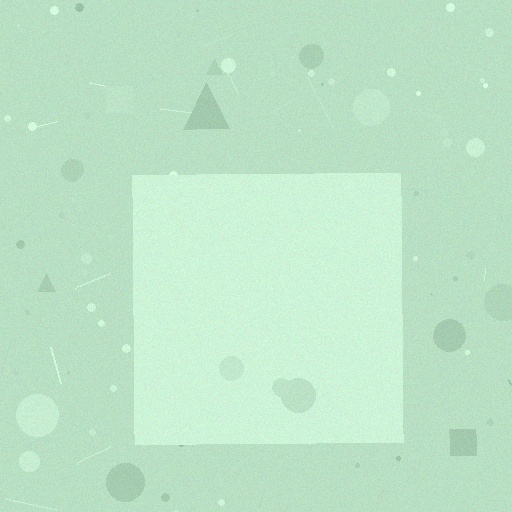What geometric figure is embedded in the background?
A square is embedded in the background.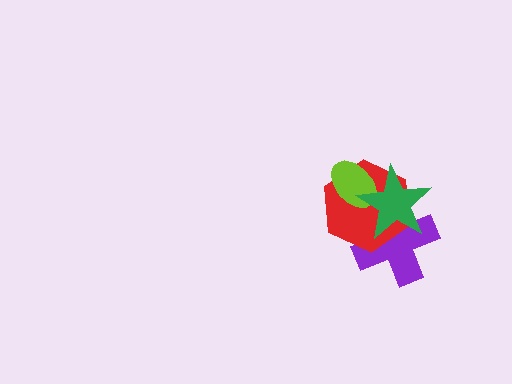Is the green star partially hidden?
No, no other shape covers it.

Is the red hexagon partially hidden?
Yes, it is partially covered by another shape.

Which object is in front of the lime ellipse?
The green star is in front of the lime ellipse.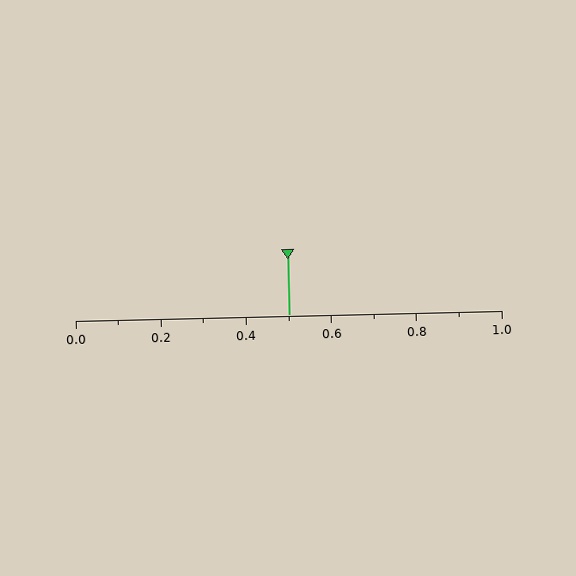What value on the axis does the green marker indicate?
The marker indicates approximately 0.5.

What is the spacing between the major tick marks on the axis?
The major ticks are spaced 0.2 apart.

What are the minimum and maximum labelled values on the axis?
The axis runs from 0.0 to 1.0.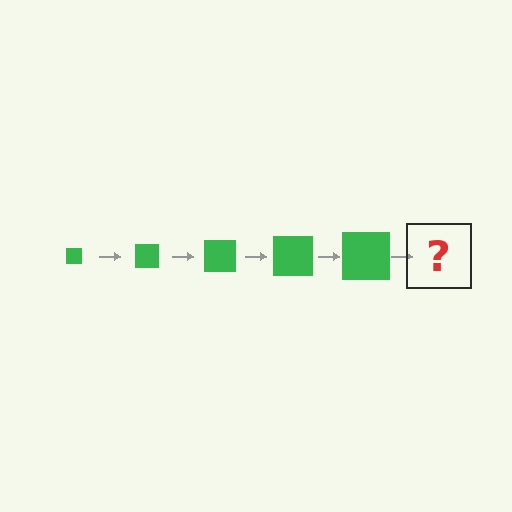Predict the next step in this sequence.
The next step is a green square, larger than the previous one.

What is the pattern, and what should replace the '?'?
The pattern is that the square gets progressively larger each step. The '?' should be a green square, larger than the previous one.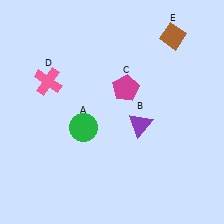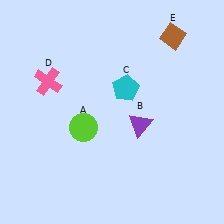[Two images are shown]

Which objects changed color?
A changed from green to lime. C changed from magenta to cyan.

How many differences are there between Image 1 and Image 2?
There are 2 differences between the two images.